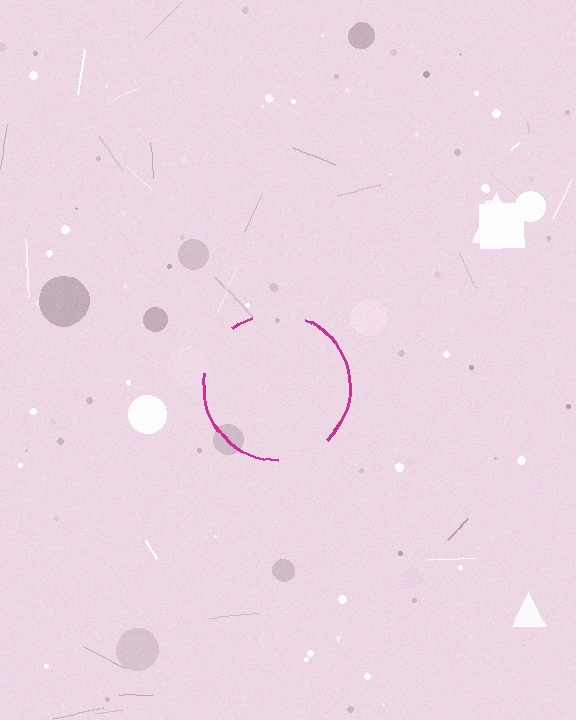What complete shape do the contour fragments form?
The contour fragments form a circle.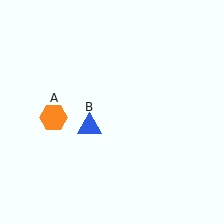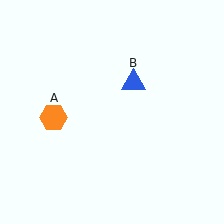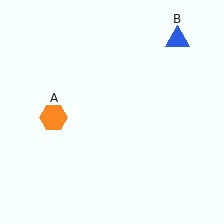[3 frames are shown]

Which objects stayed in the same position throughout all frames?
Orange hexagon (object A) remained stationary.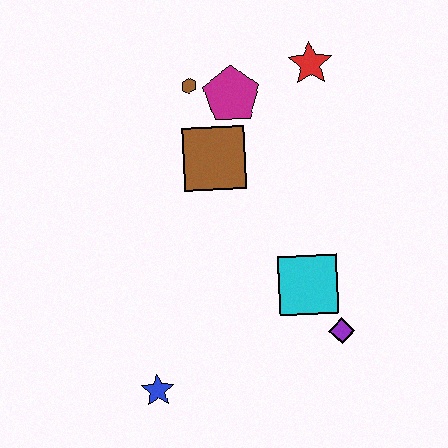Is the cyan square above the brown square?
No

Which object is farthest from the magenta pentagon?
The blue star is farthest from the magenta pentagon.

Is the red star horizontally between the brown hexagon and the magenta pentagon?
No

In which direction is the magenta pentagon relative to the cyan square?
The magenta pentagon is above the cyan square.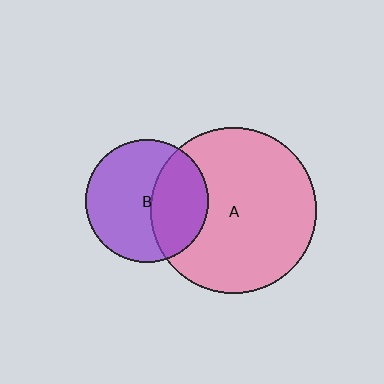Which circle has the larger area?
Circle A (pink).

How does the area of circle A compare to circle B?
Approximately 1.8 times.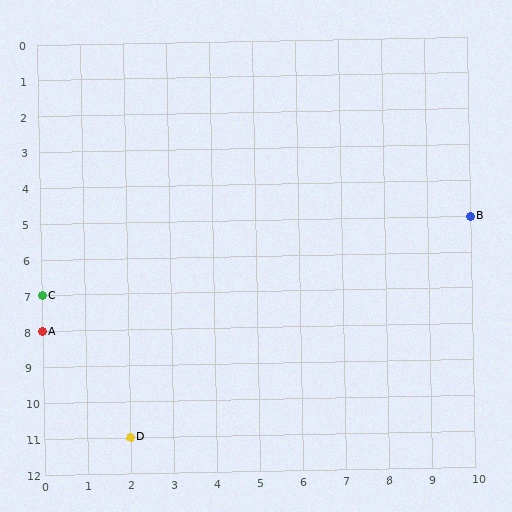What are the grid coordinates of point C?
Point C is at grid coordinates (0, 7).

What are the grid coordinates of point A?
Point A is at grid coordinates (0, 8).